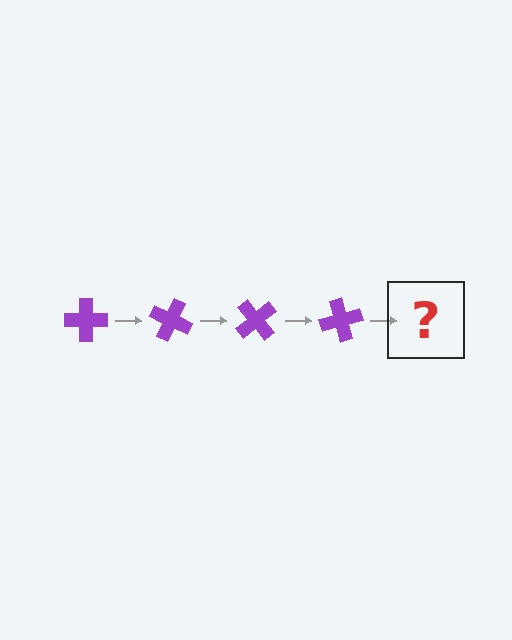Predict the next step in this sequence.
The next step is a purple cross rotated 100 degrees.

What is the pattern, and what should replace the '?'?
The pattern is that the cross rotates 25 degrees each step. The '?' should be a purple cross rotated 100 degrees.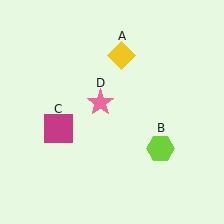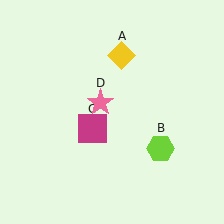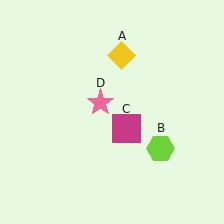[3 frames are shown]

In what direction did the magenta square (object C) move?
The magenta square (object C) moved right.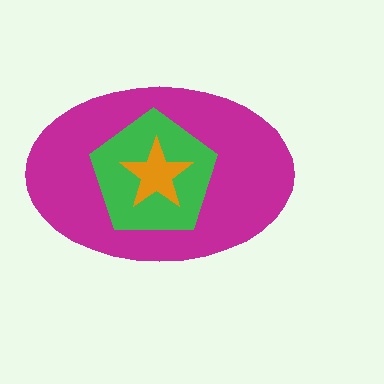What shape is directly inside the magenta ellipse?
The green pentagon.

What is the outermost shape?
The magenta ellipse.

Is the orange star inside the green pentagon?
Yes.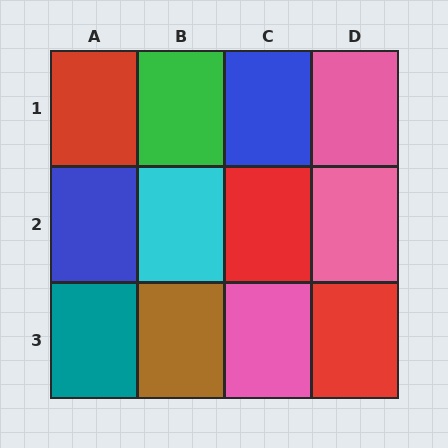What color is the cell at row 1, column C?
Blue.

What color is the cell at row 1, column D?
Pink.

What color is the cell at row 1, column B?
Green.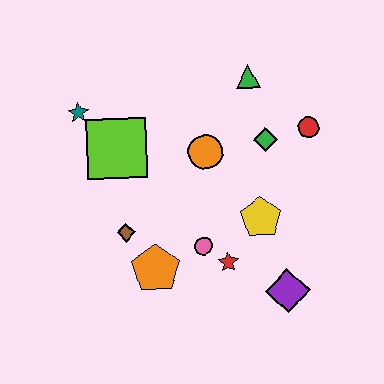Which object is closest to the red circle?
The green diamond is closest to the red circle.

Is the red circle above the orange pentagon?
Yes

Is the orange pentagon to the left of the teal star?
No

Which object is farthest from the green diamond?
The teal star is farthest from the green diamond.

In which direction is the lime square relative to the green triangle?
The lime square is to the left of the green triangle.